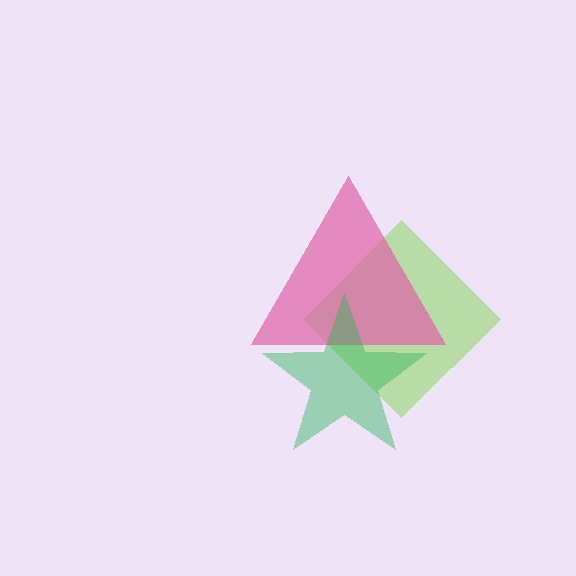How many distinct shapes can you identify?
There are 3 distinct shapes: a lime diamond, a pink triangle, a green star.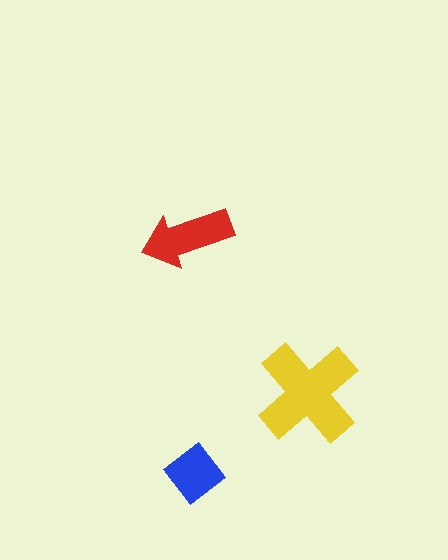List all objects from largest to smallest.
The yellow cross, the red arrow, the blue diamond.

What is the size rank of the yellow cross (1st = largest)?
1st.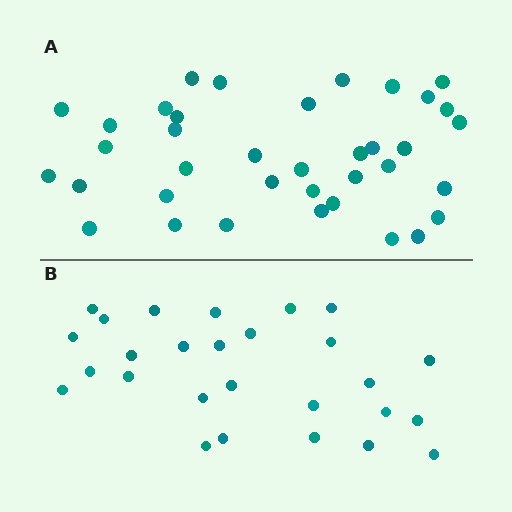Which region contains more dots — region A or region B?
Region A (the top region) has more dots.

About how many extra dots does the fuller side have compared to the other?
Region A has roughly 10 or so more dots than region B.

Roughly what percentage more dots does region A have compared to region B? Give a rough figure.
About 35% more.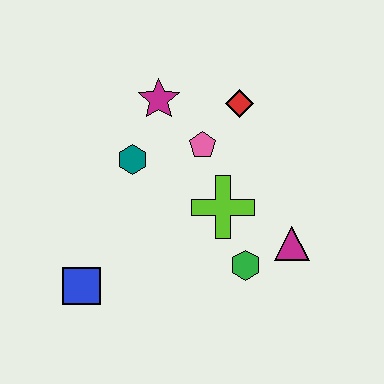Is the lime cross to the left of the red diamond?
Yes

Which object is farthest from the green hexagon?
The magenta star is farthest from the green hexagon.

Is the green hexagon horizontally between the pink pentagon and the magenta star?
No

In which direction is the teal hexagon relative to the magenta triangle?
The teal hexagon is to the left of the magenta triangle.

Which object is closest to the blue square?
The teal hexagon is closest to the blue square.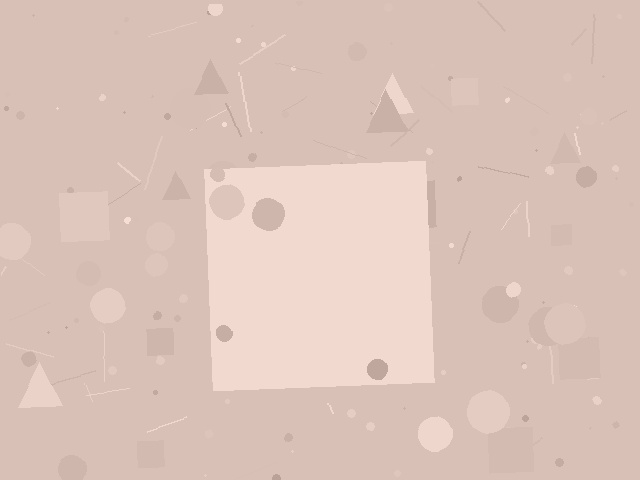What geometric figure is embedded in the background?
A square is embedded in the background.